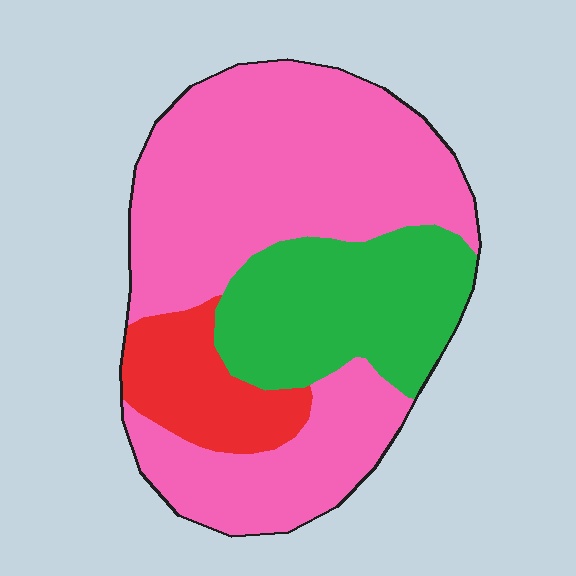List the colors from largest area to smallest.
From largest to smallest: pink, green, red.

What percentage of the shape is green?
Green takes up between a sixth and a third of the shape.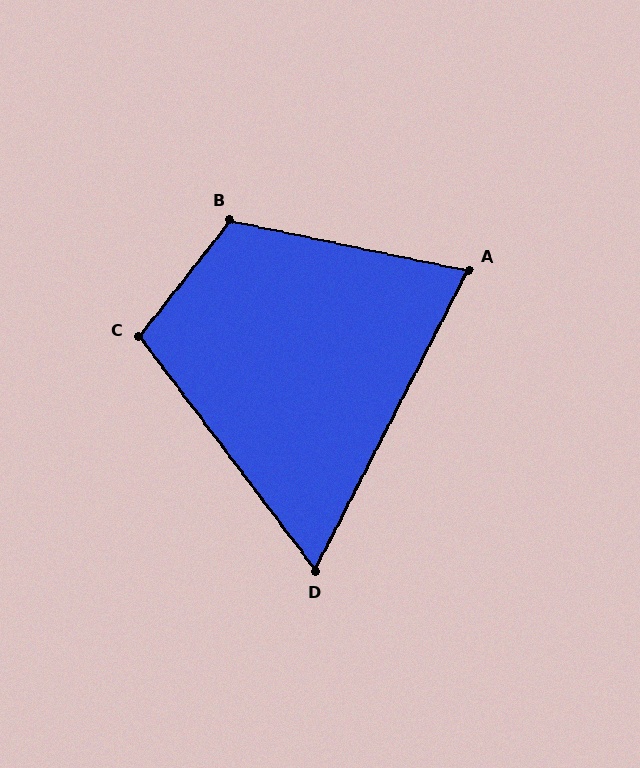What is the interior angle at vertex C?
Approximately 105 degrees (obtuse).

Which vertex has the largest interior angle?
B, at approximately 116 degrees.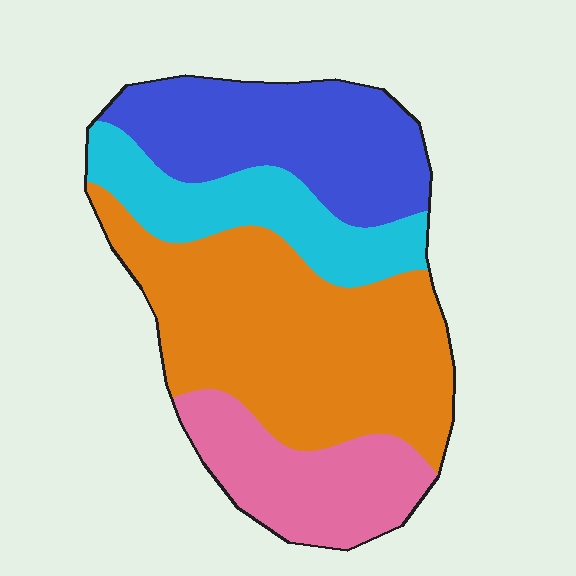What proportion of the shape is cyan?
Cyan covers around 15% of the shape.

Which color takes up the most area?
Orange, at roughly 40%.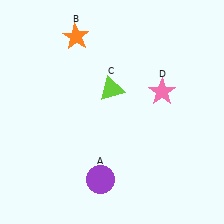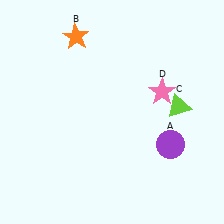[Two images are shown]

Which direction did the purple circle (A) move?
The purple circle (A) moved right.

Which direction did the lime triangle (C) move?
The lime triangle (C) moved right.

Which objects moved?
The objects that moved are: the purple circle (A), the lime triangle (C).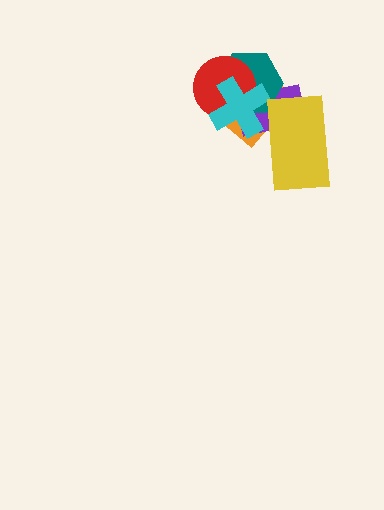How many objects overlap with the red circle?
4 objects overlap with the red circle.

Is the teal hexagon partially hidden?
Yes, it is partially covered by another shape.